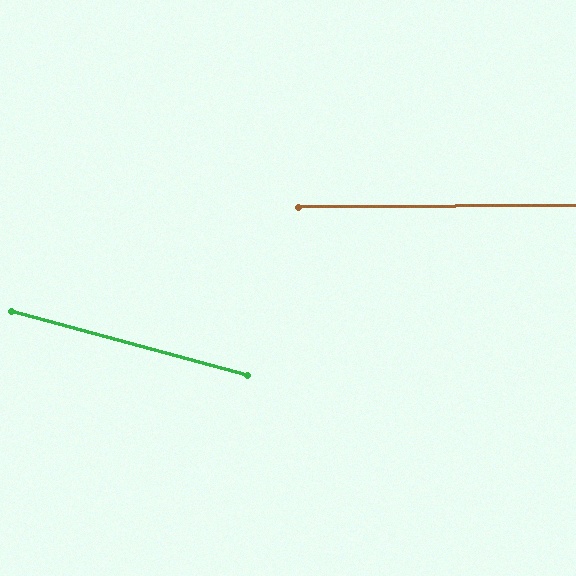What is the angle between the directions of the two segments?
Approximately 15 degrees.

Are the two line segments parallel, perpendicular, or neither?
Neither parallel nor perpendicular — they differ by about 15°.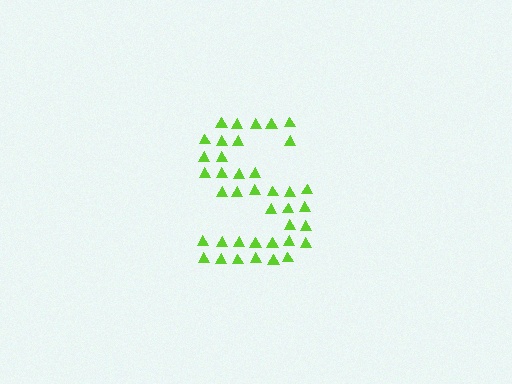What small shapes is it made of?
It is made of small triangles.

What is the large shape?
The large shape is the letter S.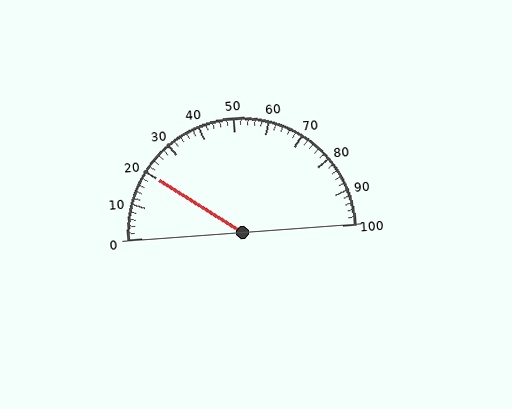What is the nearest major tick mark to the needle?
The nearest major tick mark is 20.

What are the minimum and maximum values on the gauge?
The gauge ranges from 0 to 100.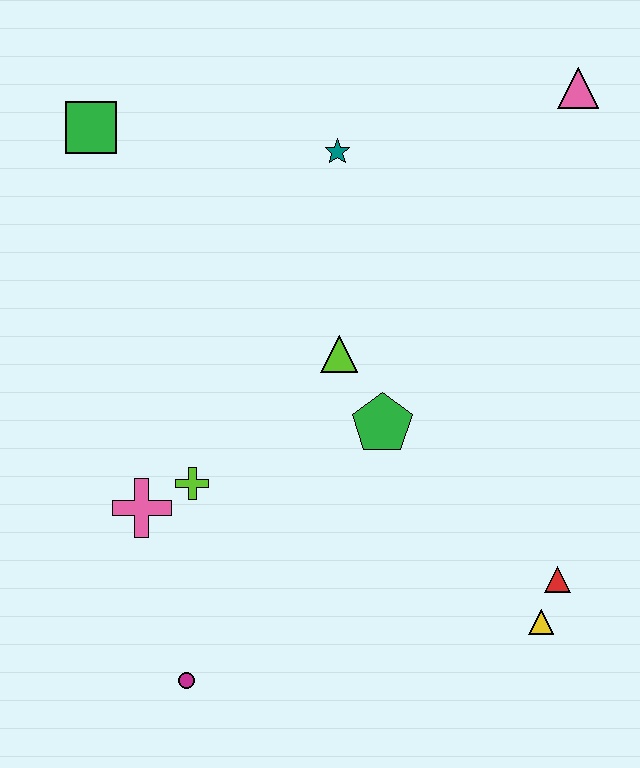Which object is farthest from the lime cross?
The pink triangle is farthest from the lime cross.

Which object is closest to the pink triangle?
The teal star is closest to the pink triangle.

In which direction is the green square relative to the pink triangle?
The green square is to the left of the pink triangle.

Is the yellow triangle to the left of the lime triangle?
No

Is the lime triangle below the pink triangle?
Yes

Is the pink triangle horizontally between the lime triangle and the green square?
No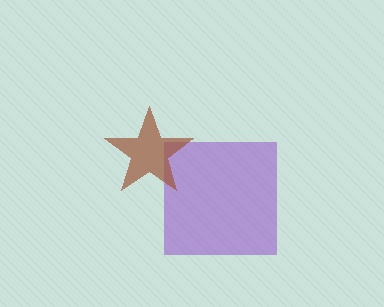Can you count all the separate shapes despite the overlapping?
Yes, there are 2 separate shapes.